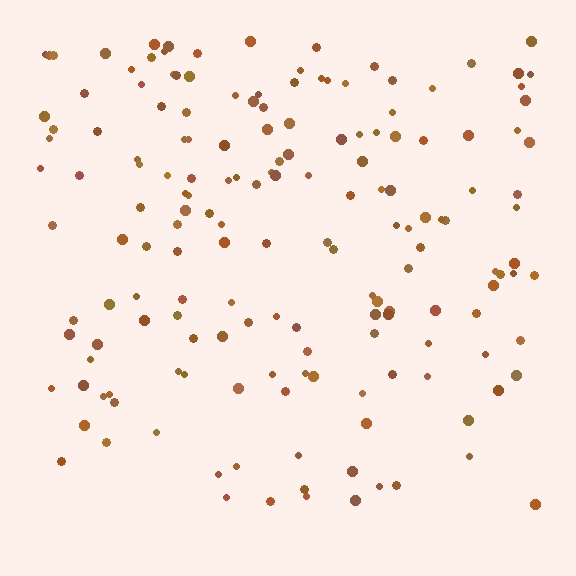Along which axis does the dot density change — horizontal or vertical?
Vertical.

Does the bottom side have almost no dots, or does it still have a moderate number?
Still a moderate number, just noticeably fewer than the top.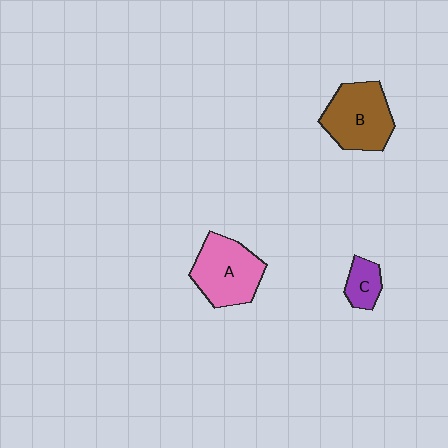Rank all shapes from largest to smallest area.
From largest to smallest: B (brown), A (pink), C (purple).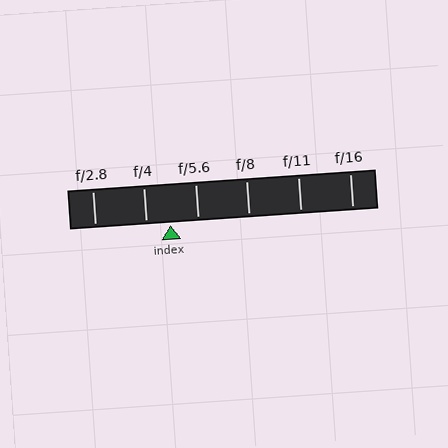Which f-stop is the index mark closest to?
The index mark is closest to f/4.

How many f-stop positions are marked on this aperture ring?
There are 6 f-stop positions marked.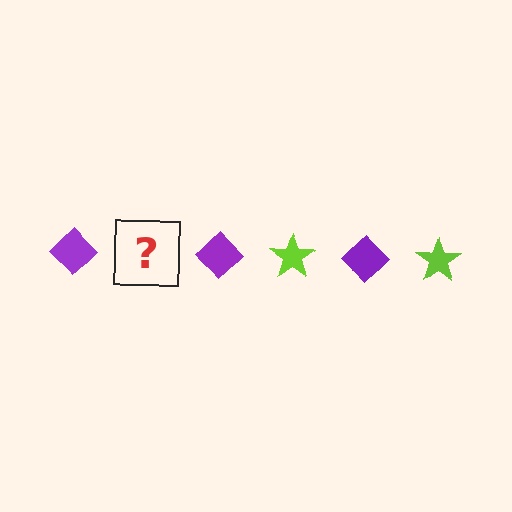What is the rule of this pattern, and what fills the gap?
The rule is that the pattern alternates between purple diamond and lime star. The gap should be filled with a lime star.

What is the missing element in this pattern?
The missing element is a lime star.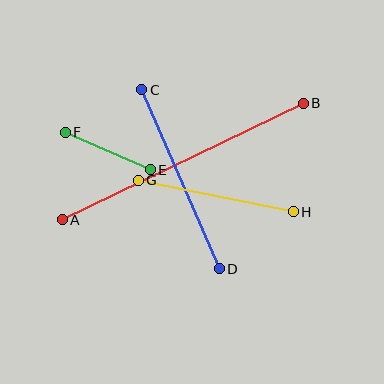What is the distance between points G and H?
The distance is approximately 158 pixels.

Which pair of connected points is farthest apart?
Points A and B are farthest apart.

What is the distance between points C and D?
The distance is approximately 195 pixels.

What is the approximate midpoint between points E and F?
The midpoint is at approximately (108, 151) pixels.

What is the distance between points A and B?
The distance is approximately 267 pixels.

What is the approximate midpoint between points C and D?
The midpoint is at approximately (181, 179) pixels.